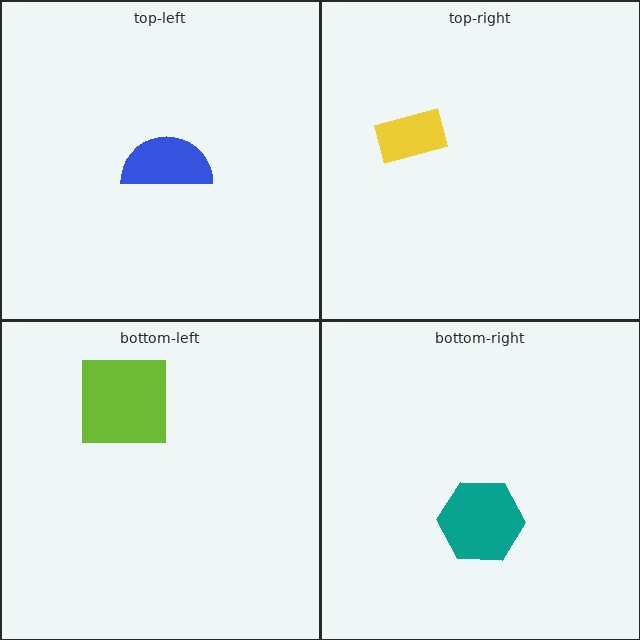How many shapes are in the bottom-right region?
1.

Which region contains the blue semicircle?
The top-left region.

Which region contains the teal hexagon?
The bottom-right region.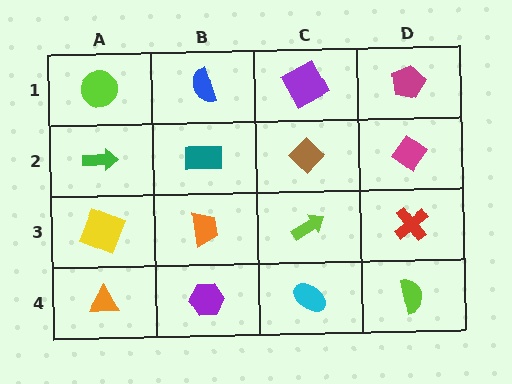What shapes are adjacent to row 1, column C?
A brown diamond (row 2, column C), a blue semicircle (row 1, column B), a magenta pentagon (row 1, column D).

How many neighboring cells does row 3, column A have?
3.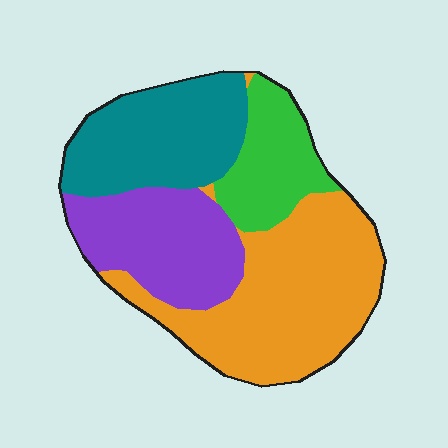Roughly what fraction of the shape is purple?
Purple takes up about one fifth (1/5) of the shape.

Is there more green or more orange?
Orange.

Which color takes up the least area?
Green, at roughly 15%.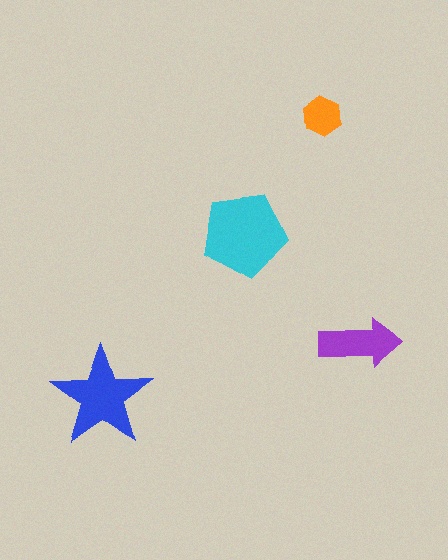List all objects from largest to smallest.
The cyan pentagon, the blue star, the purple arrow, the orange hexagon.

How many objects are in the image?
There are 4 objects in the image.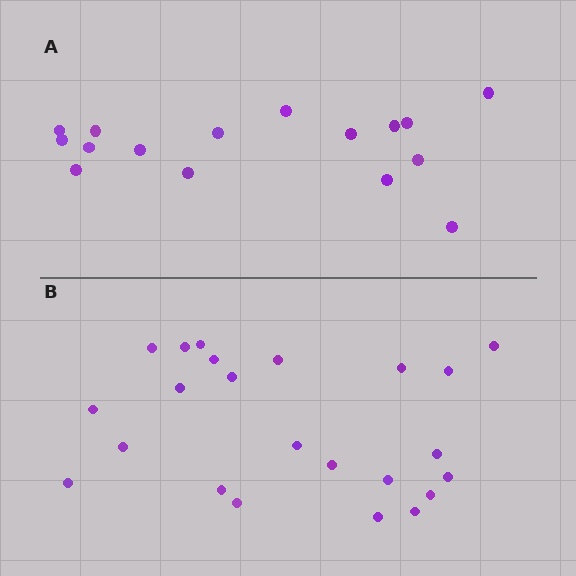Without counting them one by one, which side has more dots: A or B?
Region B (the bottom region) has more dots.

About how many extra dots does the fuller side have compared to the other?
Region B has roughly 8 or so more dots than region A.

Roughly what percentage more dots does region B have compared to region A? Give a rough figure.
About 45% more.